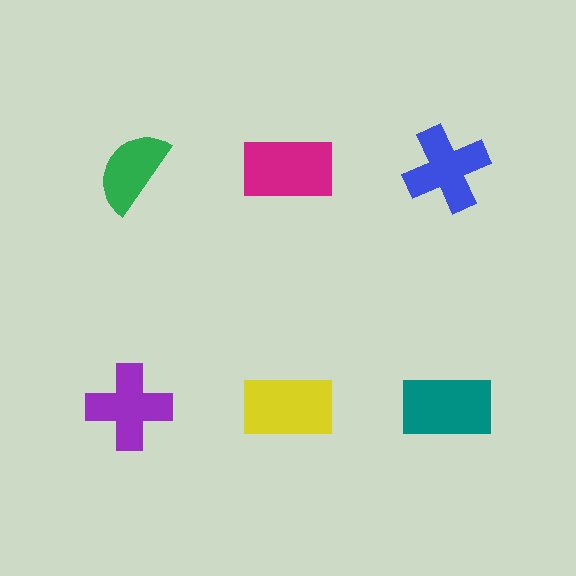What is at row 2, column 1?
A purple cross.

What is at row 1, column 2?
A magenta rectangle.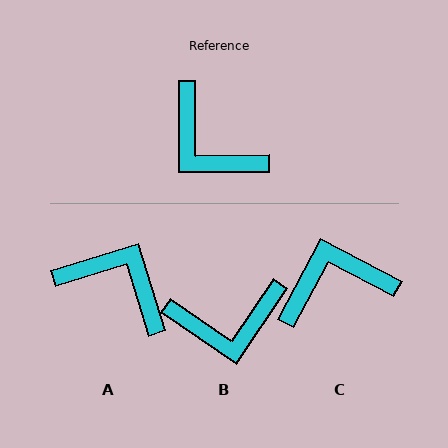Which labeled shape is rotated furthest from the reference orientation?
A, about 163 degrees away.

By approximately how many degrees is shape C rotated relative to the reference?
Approximately 118 degrees clockwise.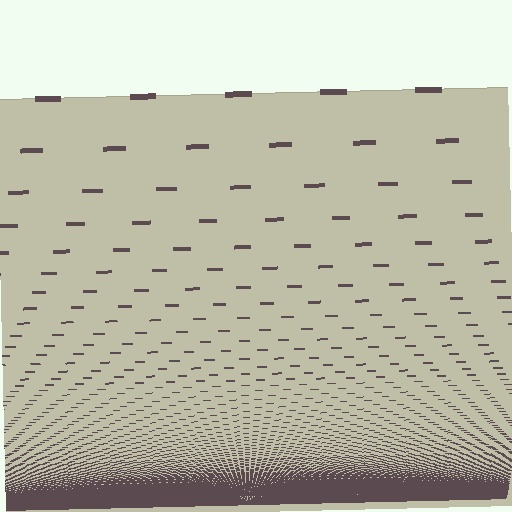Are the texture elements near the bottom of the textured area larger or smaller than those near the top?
Smaller. The gradient is inverted — elements near the bottom are smaller and denser.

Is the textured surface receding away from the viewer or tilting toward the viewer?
The surface appears to tilt toward the viewer. Texture elements get larger and sparser toward the top.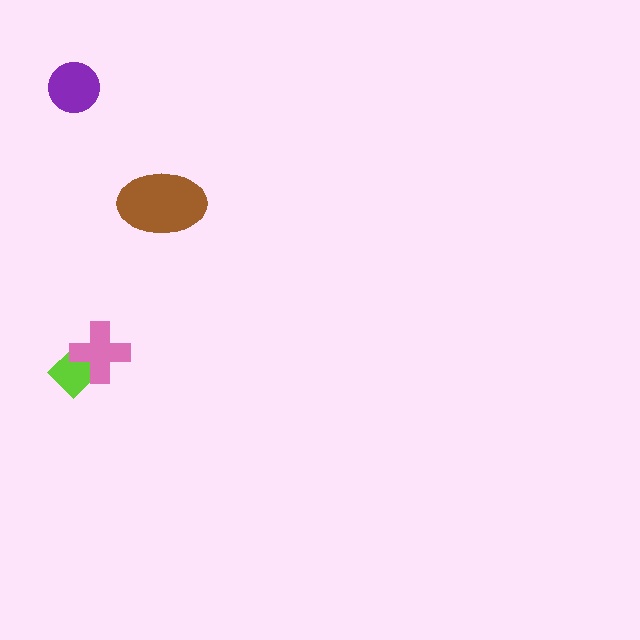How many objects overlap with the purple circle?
0 objects overlap with the purple circle.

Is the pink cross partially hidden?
No, no other shape covers it.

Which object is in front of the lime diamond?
The pink cross is in front of the lime diamond.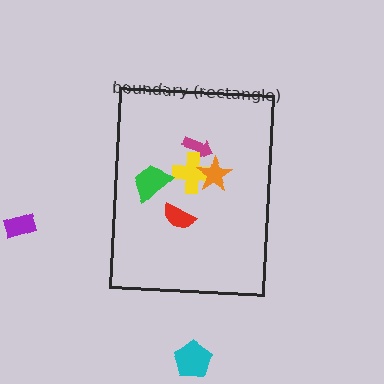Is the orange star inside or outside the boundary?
Inside.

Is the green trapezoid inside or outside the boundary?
Inside.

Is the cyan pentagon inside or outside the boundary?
Outside.